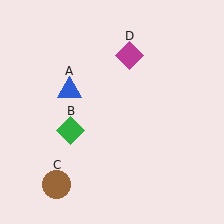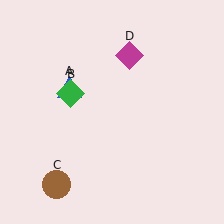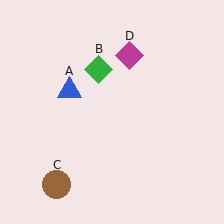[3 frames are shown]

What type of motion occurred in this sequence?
The green diamond (object B) rotated clockwise around the center of the scene.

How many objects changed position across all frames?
1 object changed position: green diamond (object B).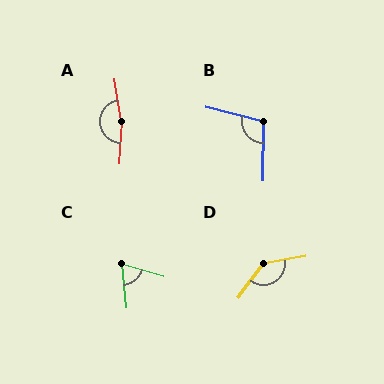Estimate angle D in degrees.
Approximately 136 degrees.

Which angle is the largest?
A, at approximately 169 degrees.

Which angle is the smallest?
C, at approximately 67 degrees.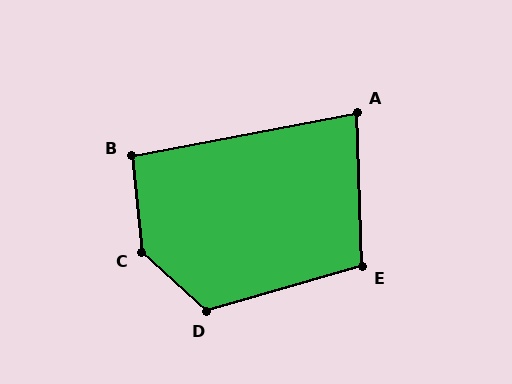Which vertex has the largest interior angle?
C, at approximately 138 degrees.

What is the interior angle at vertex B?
Approximately 95 degrees (obtuse).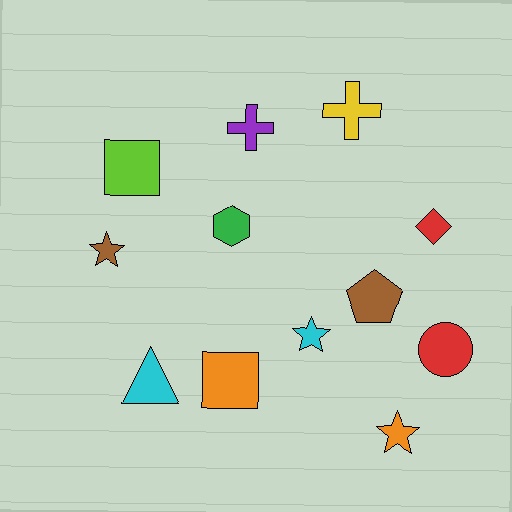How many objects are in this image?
There are 12 objects.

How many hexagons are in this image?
There is 1 hexagon.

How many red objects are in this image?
There are 2 red objects.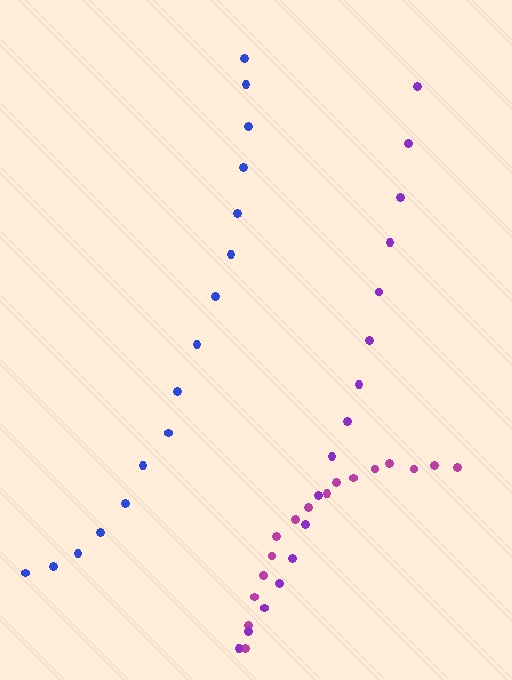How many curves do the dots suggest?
There are 3 distinct paths.